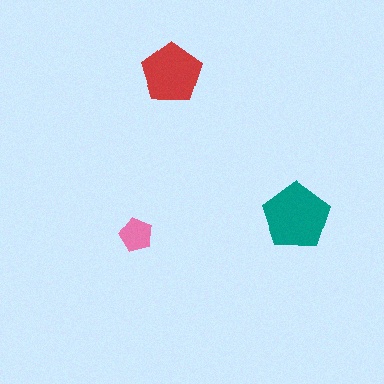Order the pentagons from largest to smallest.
the teal one, the red one, the pink one.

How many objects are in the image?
There are 3 objects in the image.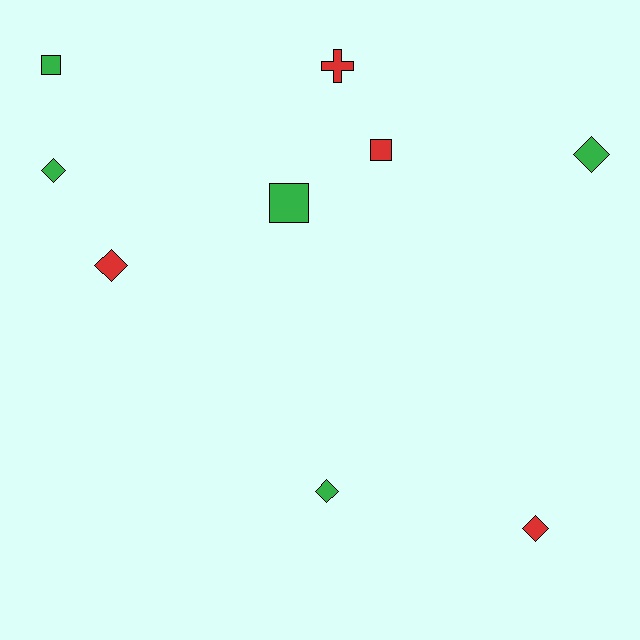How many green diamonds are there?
There are 3 green diamonds.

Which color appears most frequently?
Green, with 5 objects.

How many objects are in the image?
There are 9 objects.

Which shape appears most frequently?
Diamond, with 5 objects.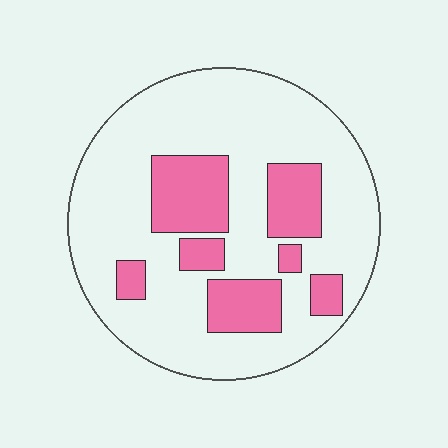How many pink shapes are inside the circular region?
7.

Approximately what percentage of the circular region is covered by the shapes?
Approximately 25%.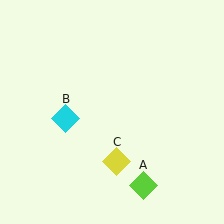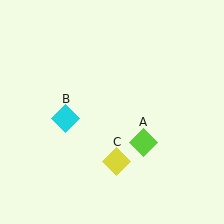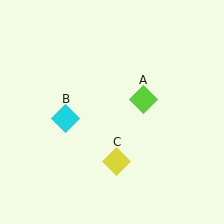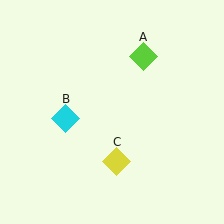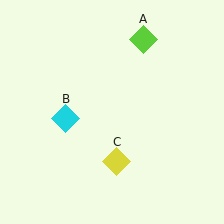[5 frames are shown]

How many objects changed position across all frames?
1 object changed position: lime diamond (object A).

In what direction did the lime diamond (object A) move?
The lime diamond (object A) moved up.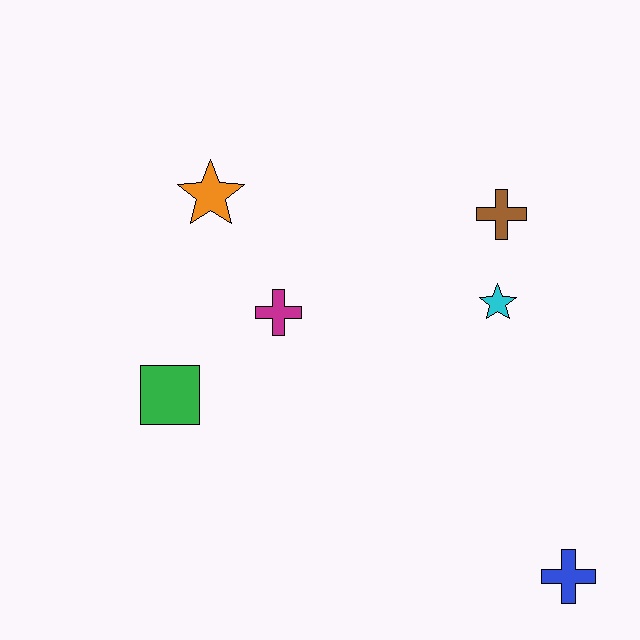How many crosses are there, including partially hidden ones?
There are 3 crosses.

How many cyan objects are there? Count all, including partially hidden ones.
There is 1 cyan object.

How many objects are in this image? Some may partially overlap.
There are 6 objects.